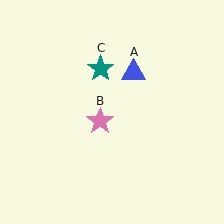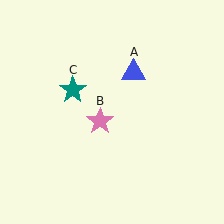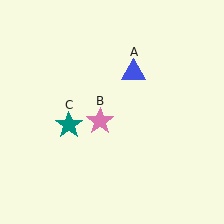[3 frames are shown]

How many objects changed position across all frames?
1 object changed position: teal star (object C).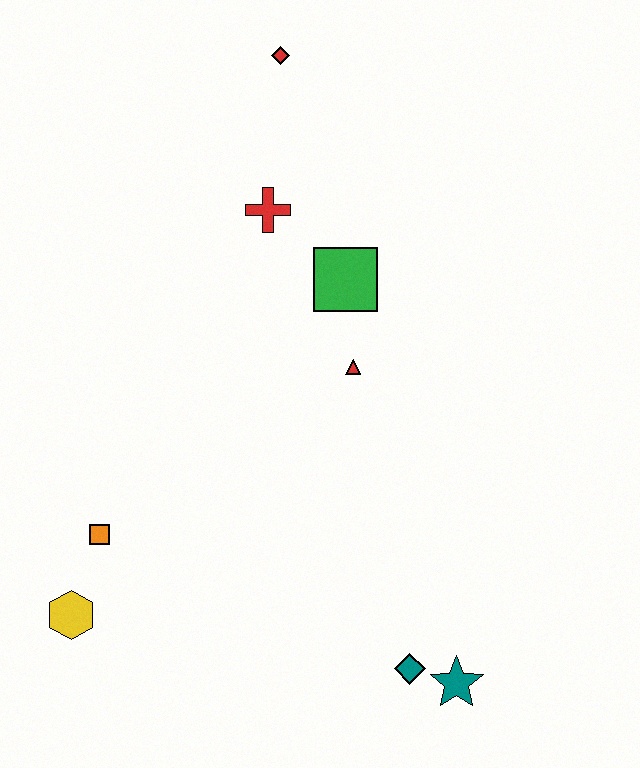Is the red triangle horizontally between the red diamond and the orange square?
No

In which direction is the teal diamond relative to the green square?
The teal diamond is below the green square.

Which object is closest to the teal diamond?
The teal star is closest to the teal diamond.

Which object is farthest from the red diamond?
The teal star is farthest from the red diamond.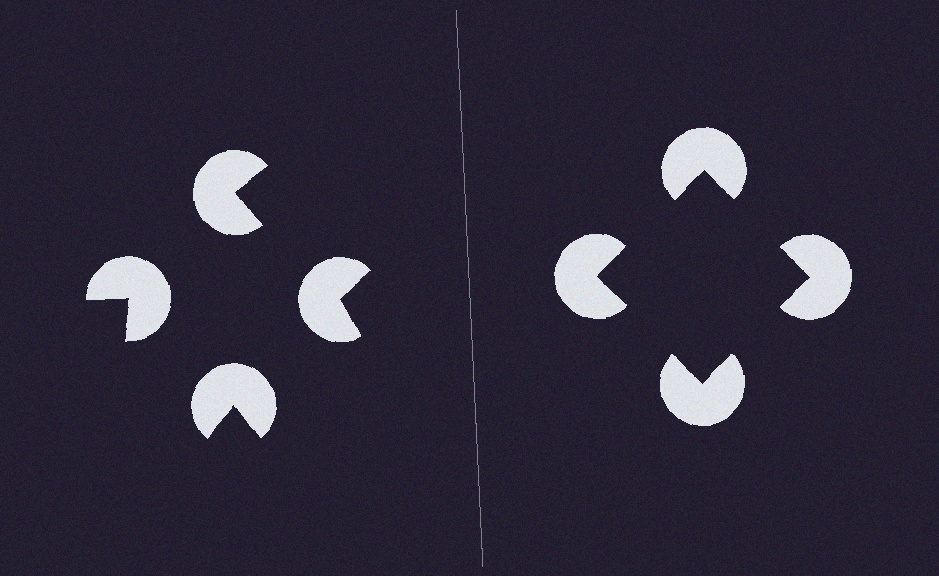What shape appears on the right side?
An illusory square.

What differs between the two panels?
The pac-man discs are positioned identically on both sides; only the wedge orientations differ. On the right they align to a square; on the left they are misaligned.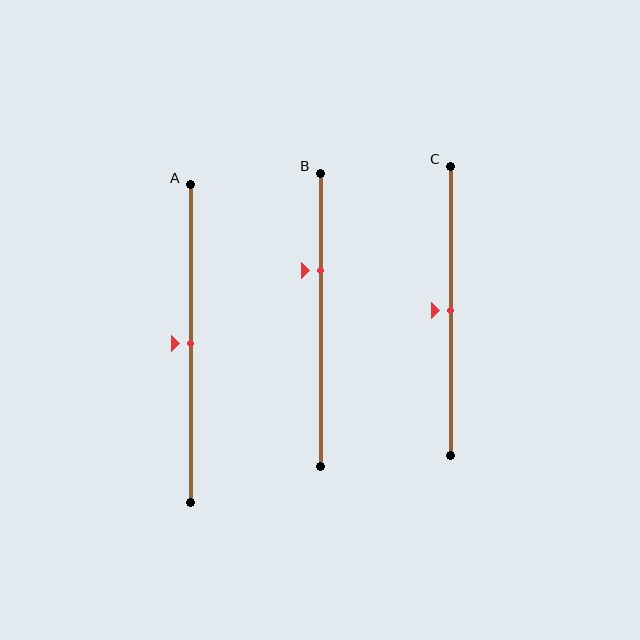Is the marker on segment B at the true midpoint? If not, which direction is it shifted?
No, the marker on segment B is shifted upward by about 17% of the segment length.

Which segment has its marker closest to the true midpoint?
Segment A has its marker closest to the true midpoint.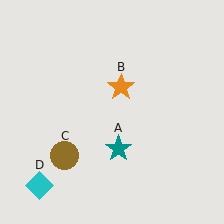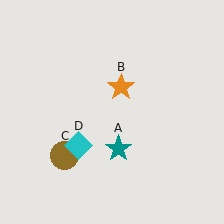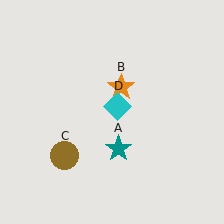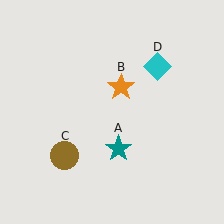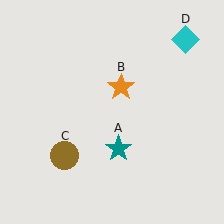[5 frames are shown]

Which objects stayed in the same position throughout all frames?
Teal star (object A) and orange star (object B) and brown circle (object C) remained stationary.